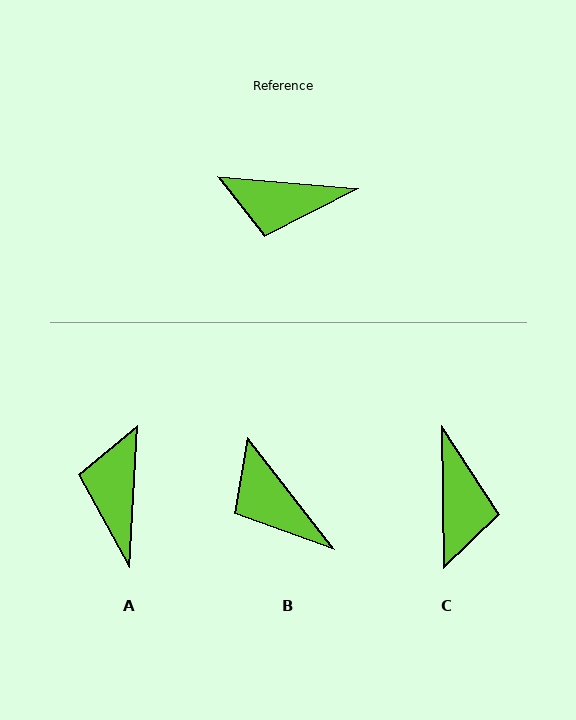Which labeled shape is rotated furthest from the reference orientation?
C, about 96 degrees away.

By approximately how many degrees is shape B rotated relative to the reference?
Approximately 47 degrees clockwise.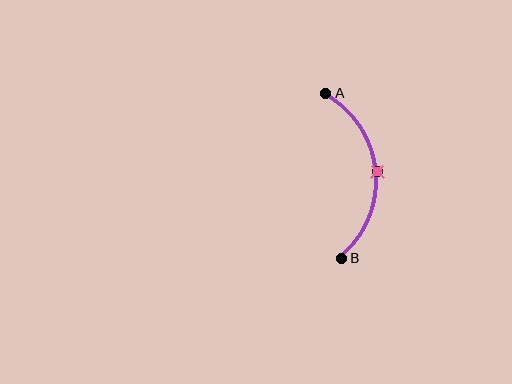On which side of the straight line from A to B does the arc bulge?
The arc bulges to the right of the straight line connecting A and B.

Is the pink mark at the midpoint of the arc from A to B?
Yes. The pink mark lies on the arc at equal arc-length from both A and B — it is the arc midpoint.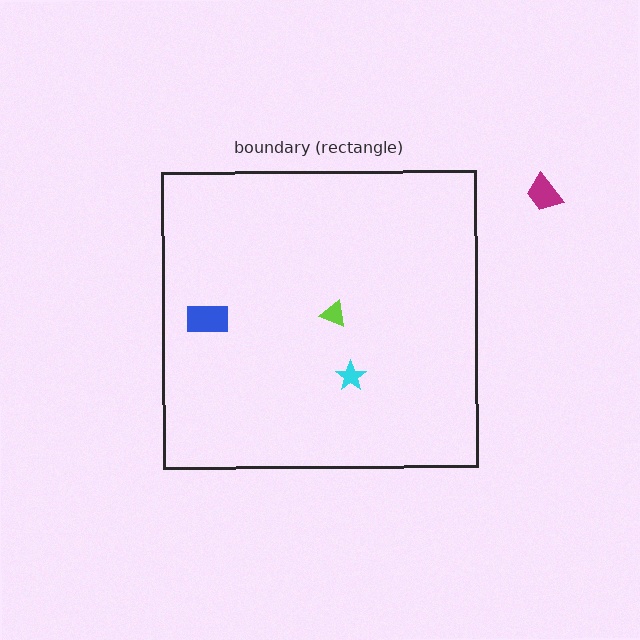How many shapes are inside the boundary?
3 inside, 1 outside.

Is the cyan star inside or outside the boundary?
Inside.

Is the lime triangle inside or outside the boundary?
Inside.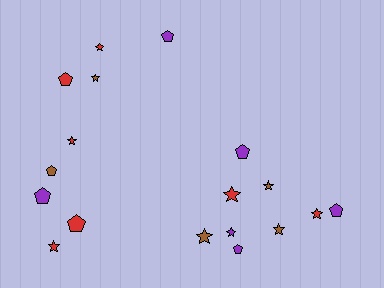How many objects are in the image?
There are 18 objects.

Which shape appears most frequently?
Star, with 10 objects.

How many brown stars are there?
There are 4 brown stars.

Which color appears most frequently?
Red, with 7 objects.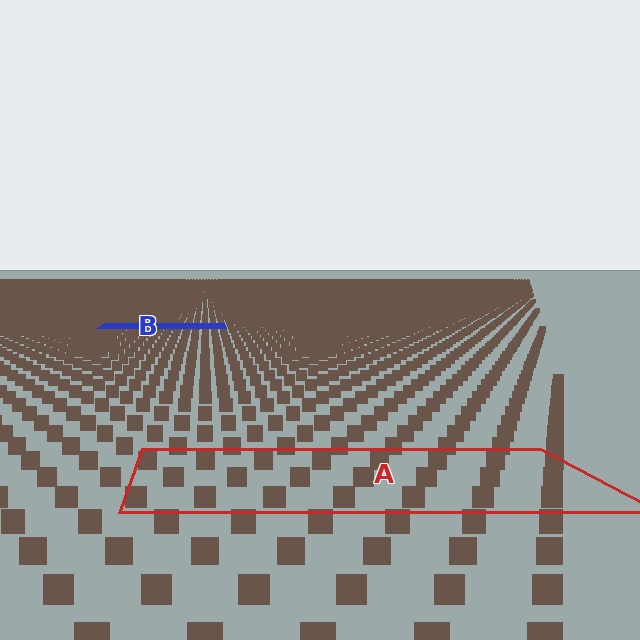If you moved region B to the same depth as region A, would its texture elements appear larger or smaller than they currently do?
They would appear larger. At a closer depth, the same texture elements are projected at a bigger on-screen size.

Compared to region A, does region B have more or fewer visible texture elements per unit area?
Region B has more texture elements per unit area — they are packed more densely because it is farther away.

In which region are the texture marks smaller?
The texture marks are smaller in region B, because it is farther away.